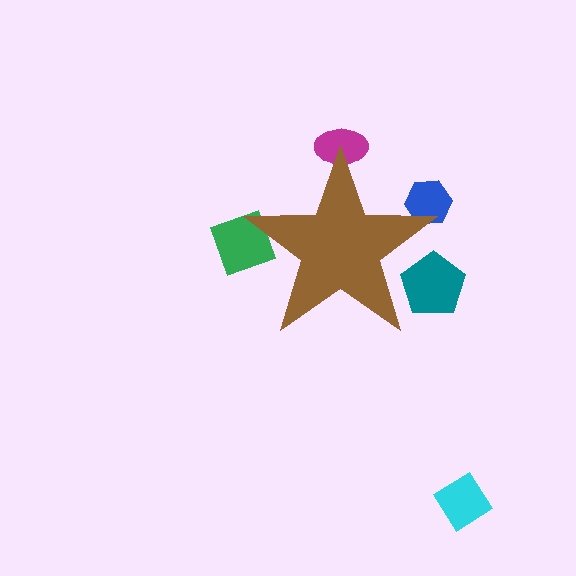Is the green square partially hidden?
Yes, the green square is partially hidden behind the brown star.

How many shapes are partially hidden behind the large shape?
4 shapes are partially hidden.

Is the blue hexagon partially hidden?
Yes, the blue hexagon is partially hidden behind the brown star.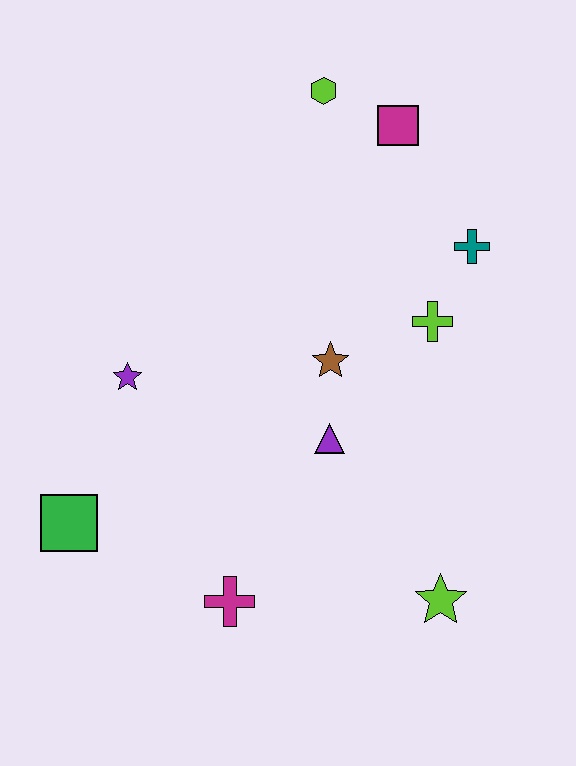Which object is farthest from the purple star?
The lime star is farthest from the purple star.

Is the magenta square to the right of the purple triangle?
Yes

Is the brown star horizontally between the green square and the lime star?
Yes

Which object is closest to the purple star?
The green square is closest to the purple star.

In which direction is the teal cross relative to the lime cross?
The teal cross is above the lime cross.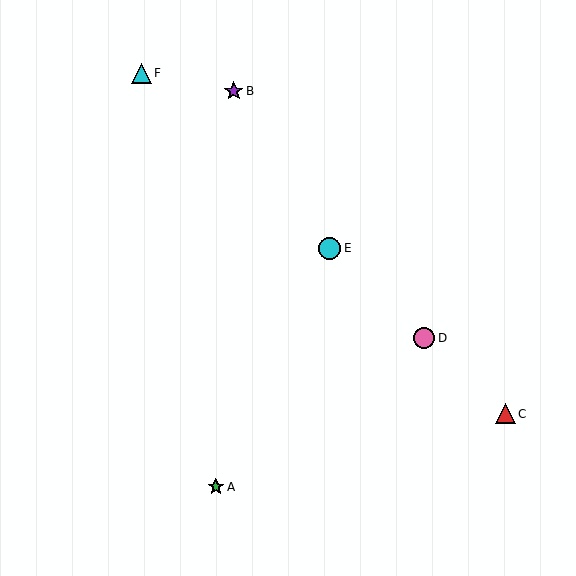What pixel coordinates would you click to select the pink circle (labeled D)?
Click at (424, 338) to select the pink circle D.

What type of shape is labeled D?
Shape D is a pink circle.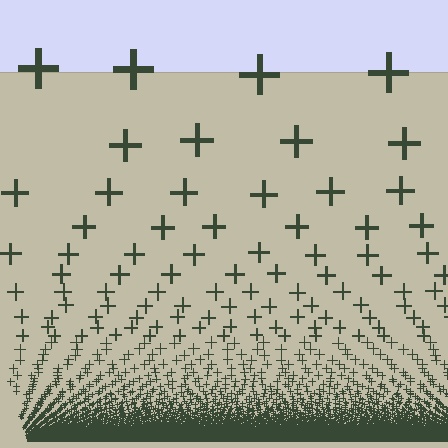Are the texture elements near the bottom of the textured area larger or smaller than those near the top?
Smaller. The gradient is inverted — elements near the bottom are smaller and denser.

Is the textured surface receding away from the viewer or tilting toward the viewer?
The surface appears to tilt toward the viewer. Texture elements get larger and sparser toward the top.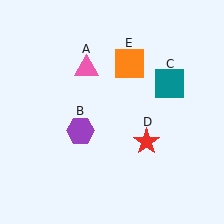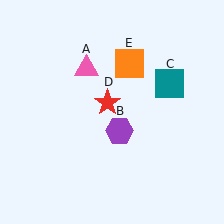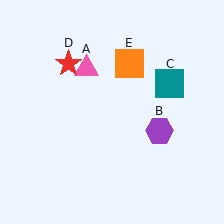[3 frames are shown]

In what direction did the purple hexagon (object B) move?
The purple hexagon (object B) moved right.